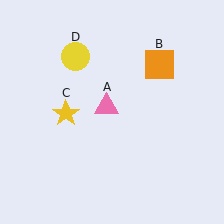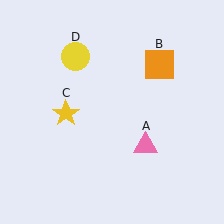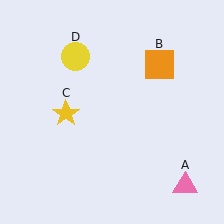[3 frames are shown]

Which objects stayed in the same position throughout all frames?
Orange square (object B) and yellow star (object C) and yellow circle (object D) remained stationary.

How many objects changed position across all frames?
1 object changed position: pink triangle (object A).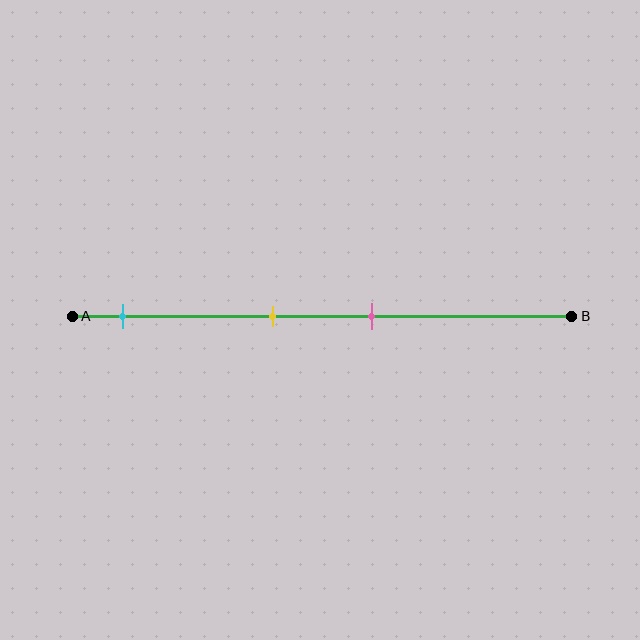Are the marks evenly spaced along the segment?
No, the marks are not evenly spaced.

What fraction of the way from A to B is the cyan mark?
The cyan mark is approximately 10% (0.1) of the way from A to B.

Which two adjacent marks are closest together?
The yellow and pink marks are the closest adjacent pair.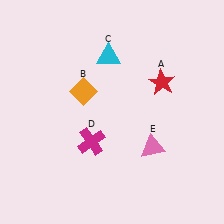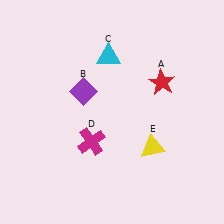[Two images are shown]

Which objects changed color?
B changed from orange to purple. E changed from pink to yellow.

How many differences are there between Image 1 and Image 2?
There are 2 differences between the two images.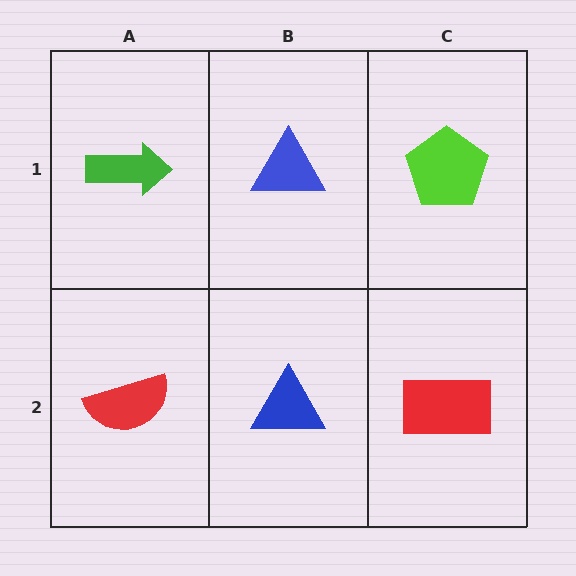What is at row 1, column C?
A lime pentagon.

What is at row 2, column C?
A red rectangle.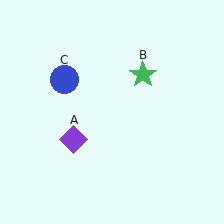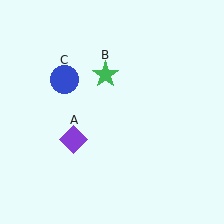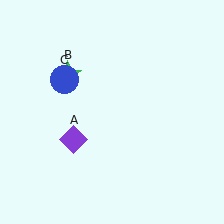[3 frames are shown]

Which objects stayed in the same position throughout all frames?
Purple diamond (object A) and blue circle (object C) remained stationary.